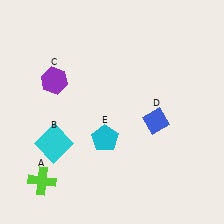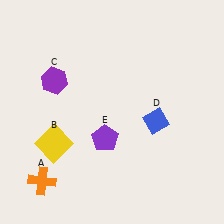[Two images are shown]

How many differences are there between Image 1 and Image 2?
There are 3 differences between the two images.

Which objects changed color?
A changed from lime to orange. B changed from cyan to yellow. E changed from cyan to purple.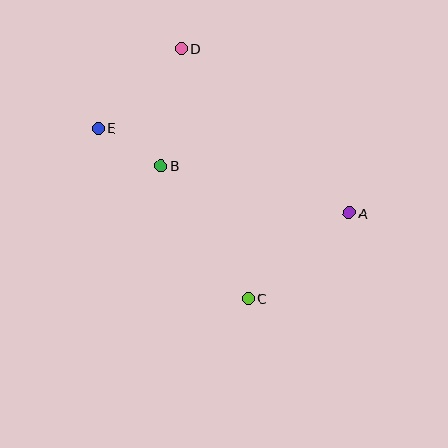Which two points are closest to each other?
Points B and E are closest to each other.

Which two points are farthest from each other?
Points A and E are farthest from each other.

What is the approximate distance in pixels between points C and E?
The distance between C and E is approximately 227 pixels.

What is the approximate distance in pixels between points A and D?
The distance between A and D is approximately 235 pixels.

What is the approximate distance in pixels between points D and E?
The distance between D and E is approximately 115 pixels.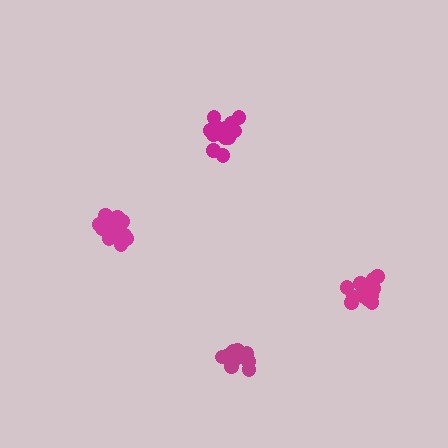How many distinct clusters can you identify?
There are 4 distinct clusters.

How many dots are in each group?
Group 1: 15 dots, Group 2: 17 dots, Group 3: 17 dots, Group 4: 14 dots (63 total).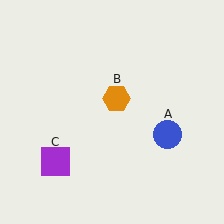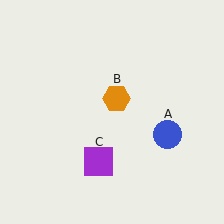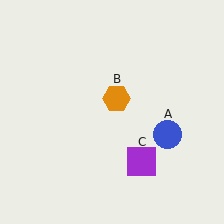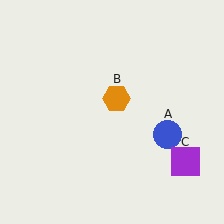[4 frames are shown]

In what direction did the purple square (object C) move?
The purple square (object C) moved right.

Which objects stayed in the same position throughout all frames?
Blue circle (object A) and orange hexagon (object B) remained stationary.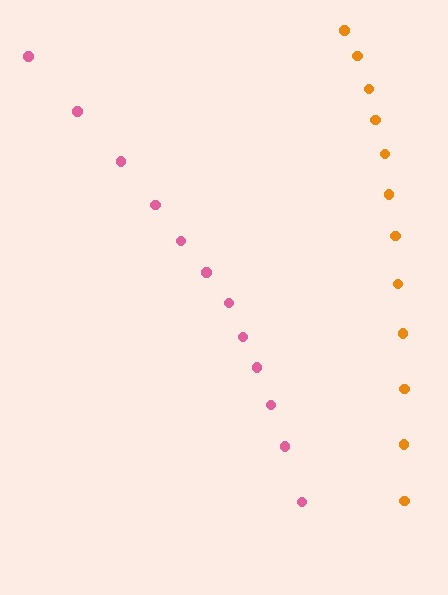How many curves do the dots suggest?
There are 2 distinct paths.